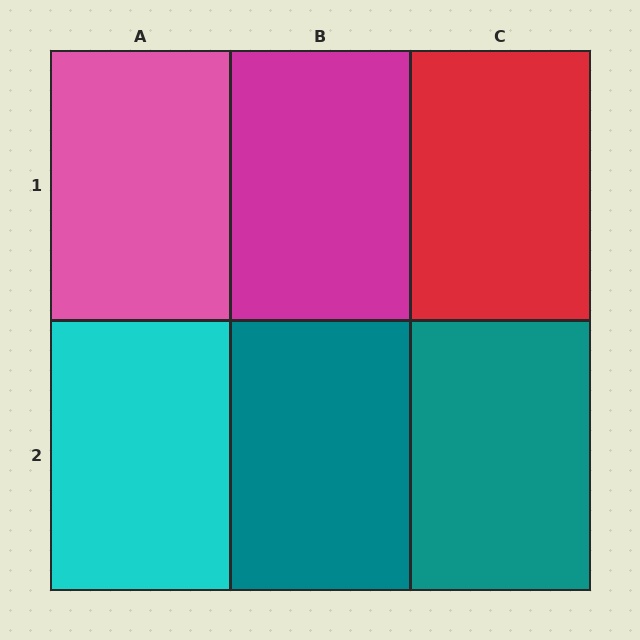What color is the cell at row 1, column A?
Pink.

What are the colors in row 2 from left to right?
Cyan, teal, teal.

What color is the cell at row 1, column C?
Red.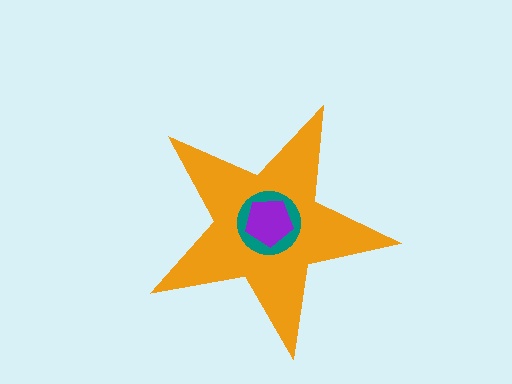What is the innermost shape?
The purple pentagon.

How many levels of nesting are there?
3.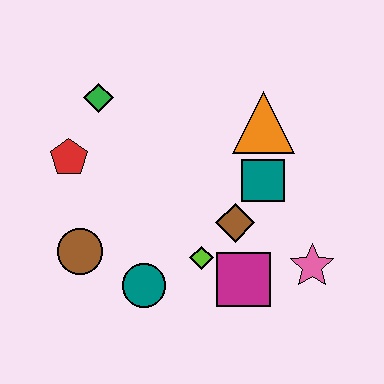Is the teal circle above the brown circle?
No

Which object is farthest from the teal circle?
The orange triangle is farthest from the teal circle.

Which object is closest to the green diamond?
The red pentagon is closest to the green diamond.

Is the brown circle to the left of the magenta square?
Yes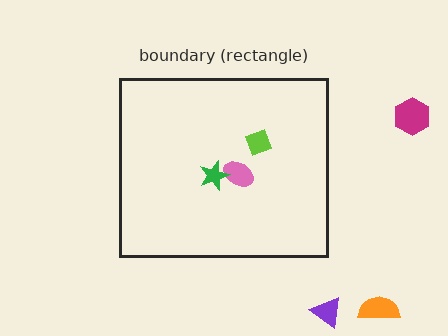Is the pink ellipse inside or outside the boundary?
Inside.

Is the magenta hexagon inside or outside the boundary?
Outside.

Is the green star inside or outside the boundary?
Inside.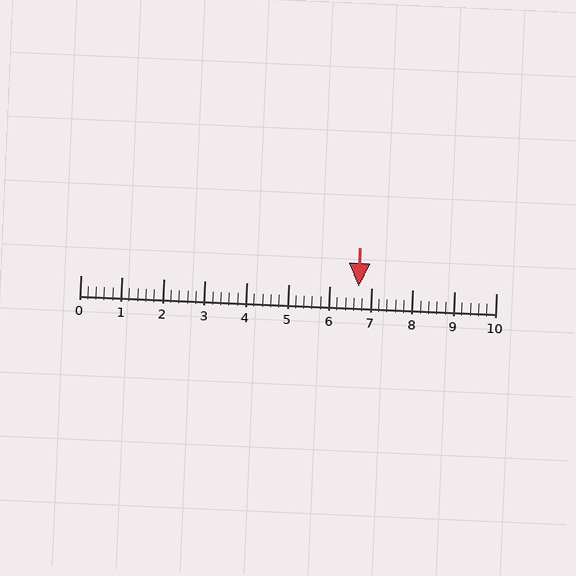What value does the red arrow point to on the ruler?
The red arrow points to approximately 6.7.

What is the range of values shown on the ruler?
The ruler shows values from 0 to 10.